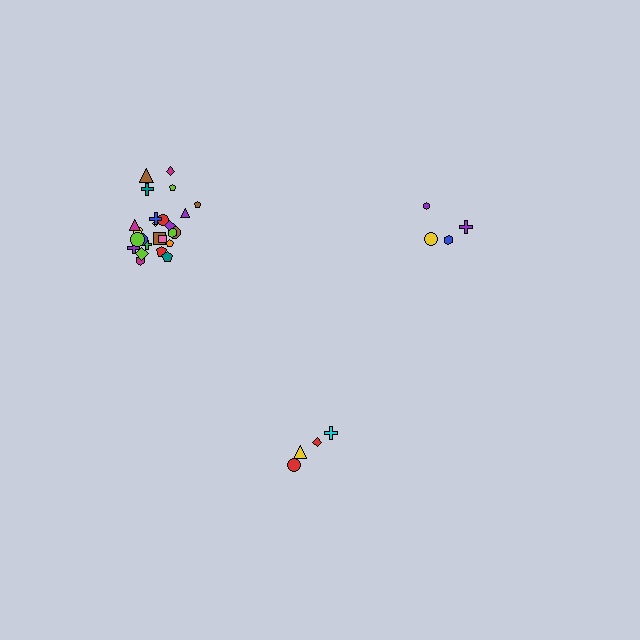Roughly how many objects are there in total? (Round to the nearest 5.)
Roughly 35 objects in total.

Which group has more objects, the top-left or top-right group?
The top-left group.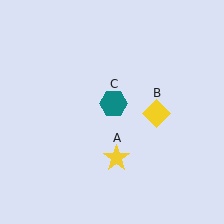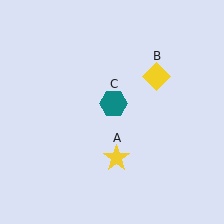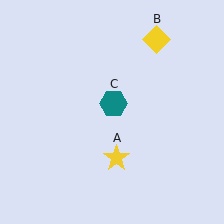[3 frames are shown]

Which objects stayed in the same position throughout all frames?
Yellow star (object A) and teal hexagon (object C) remained stationary.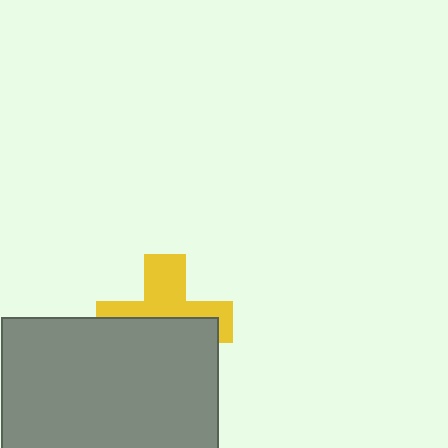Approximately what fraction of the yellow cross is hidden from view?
Roughly 53% of the yellow cross is hidden behind the gray rectangle.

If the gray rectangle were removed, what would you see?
You would see the complete yellow cross.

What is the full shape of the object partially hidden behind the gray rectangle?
The partially hidden object is a yellow cross.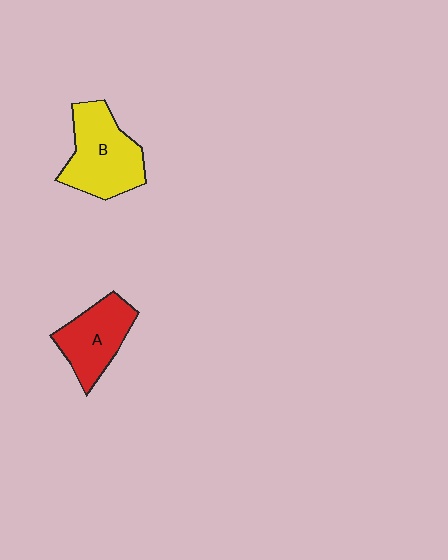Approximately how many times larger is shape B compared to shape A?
Approximately 1.3 times.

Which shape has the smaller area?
Shape A (red).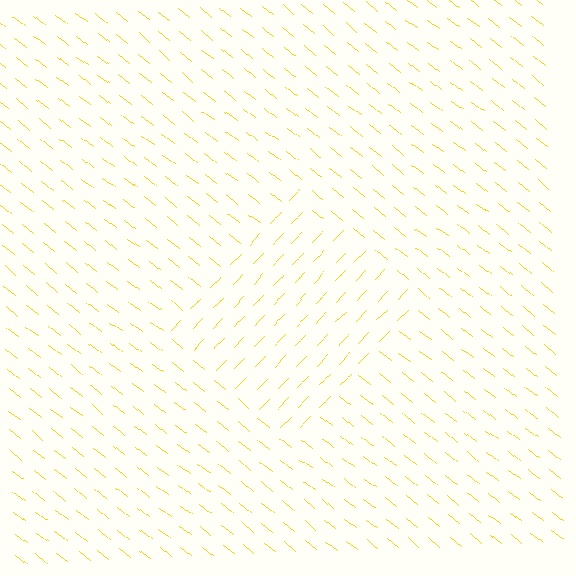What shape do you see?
I see a diamond.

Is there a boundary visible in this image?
Yes, there is a texture boundary formed by a change in line orientation.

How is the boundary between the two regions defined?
The boundary is defined purely by a change in line orientation (approximately 83 degrees difference). All lines are the same color and thickness.